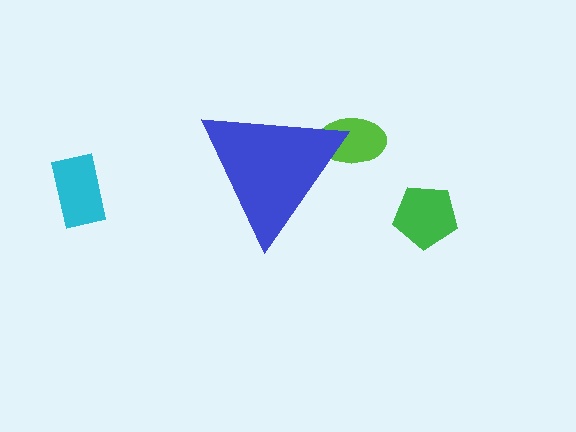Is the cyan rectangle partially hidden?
No, the cyan rectangle is fully visible.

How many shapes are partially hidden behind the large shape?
1 shape is partially hidden.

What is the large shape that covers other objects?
A blue triangle.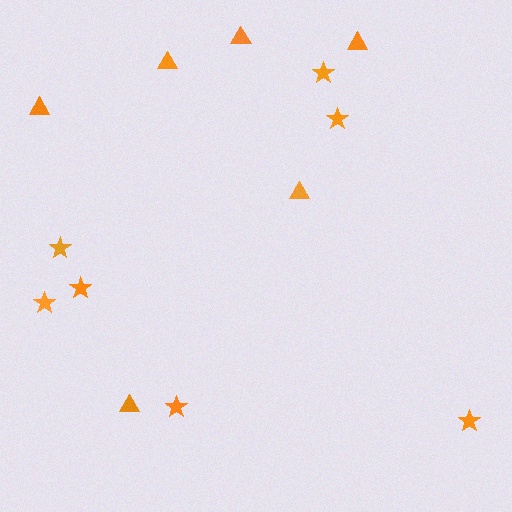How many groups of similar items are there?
There are 2 groups: one group of stars (7) and one group of triangles (6).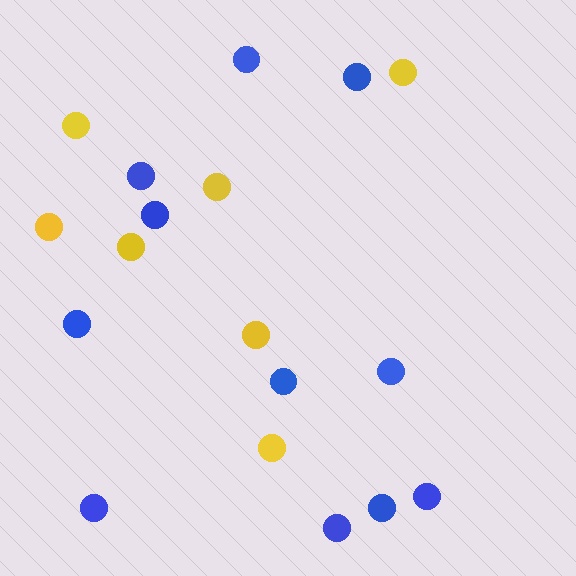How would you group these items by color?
There are 2 groups: one group of yellow circles (7) and one group of blue circles (11).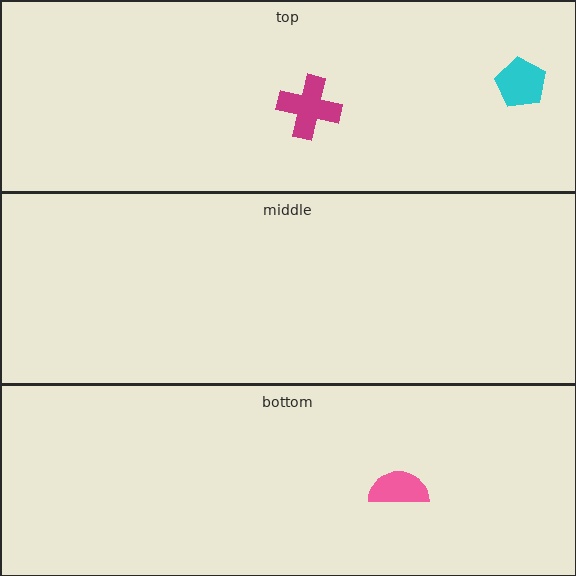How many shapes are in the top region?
2.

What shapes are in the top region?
The magenta cross, the cyan pentagon.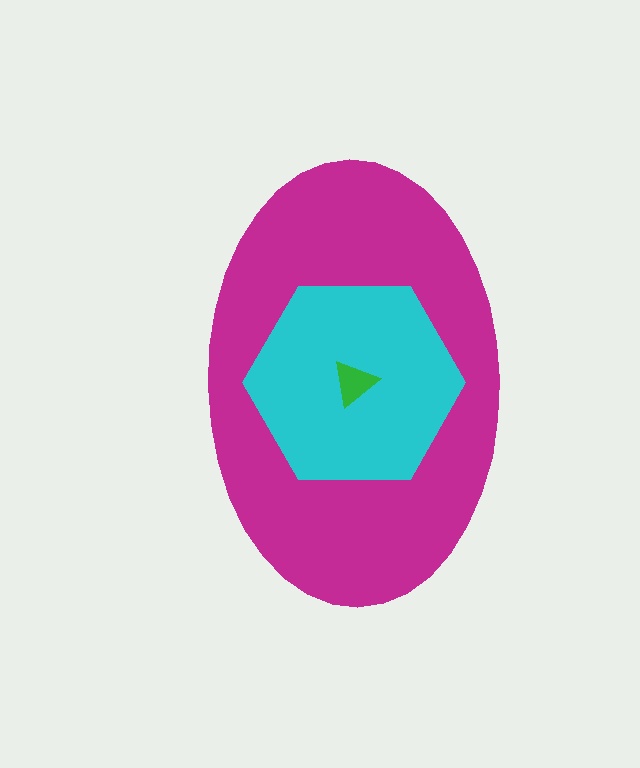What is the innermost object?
The green triangle.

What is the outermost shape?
The magenta ellipse.